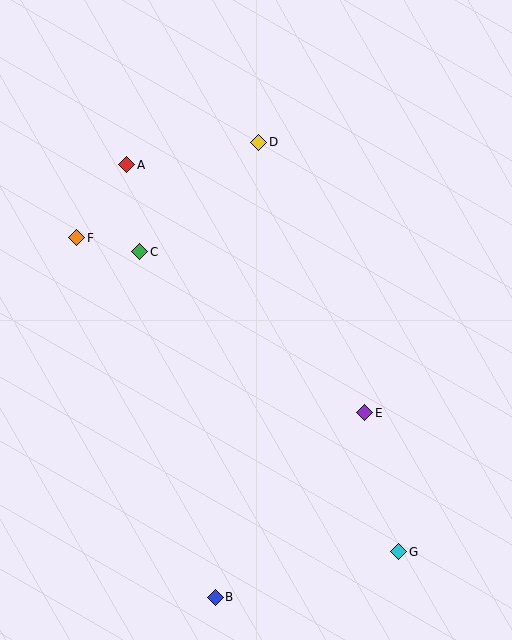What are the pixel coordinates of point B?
Point B is at (215, 597).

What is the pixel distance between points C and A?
The distance between C and A is 88 pixels.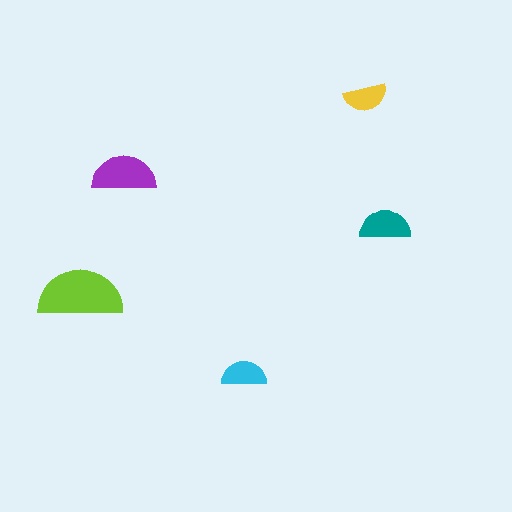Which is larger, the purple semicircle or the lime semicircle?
The lime one.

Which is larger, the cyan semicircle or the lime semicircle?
The lime one.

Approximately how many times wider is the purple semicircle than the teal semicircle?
About 1.5 times wider.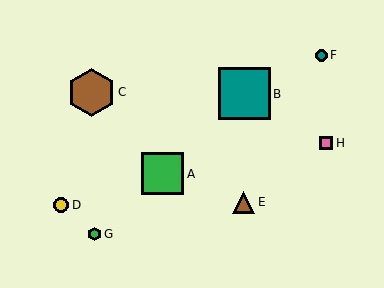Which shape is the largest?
The teal square (labeled B) is the largest.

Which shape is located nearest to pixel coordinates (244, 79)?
The teal square (labeled B) at (244, 94) is nearest to that location.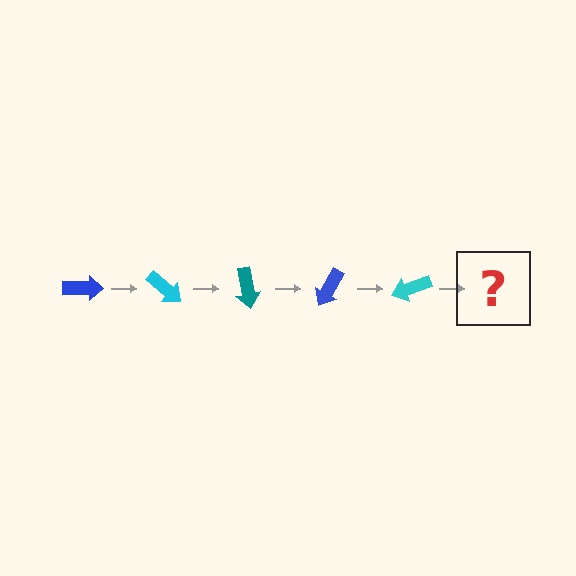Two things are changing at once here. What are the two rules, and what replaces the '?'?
The two rules are that it rotates 40 degrees each step and the color cycles through blue, cyan, and teal. The '?' should be a teal arrow, rotated 200 degrees from the start.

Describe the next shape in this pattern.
It should be a teal arrow, rotated 200 degrees from the start.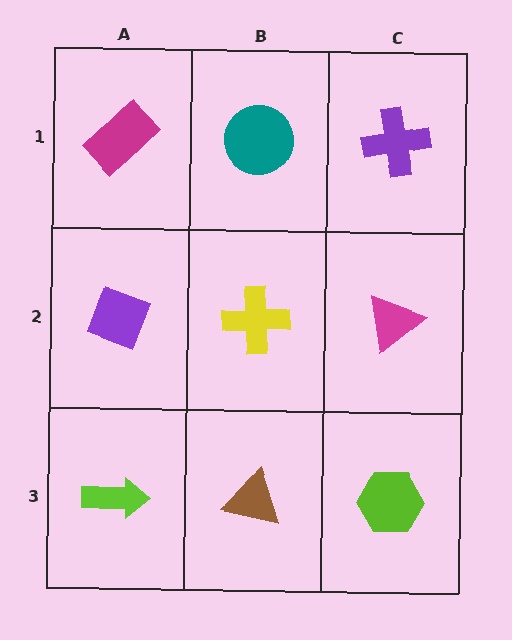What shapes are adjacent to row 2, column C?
A purple cross (row 1, column C), a lime hexagon (row 3, column C), a yellow cross (row 2, column B).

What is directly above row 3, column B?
A yellow cross.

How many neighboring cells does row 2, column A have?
3.